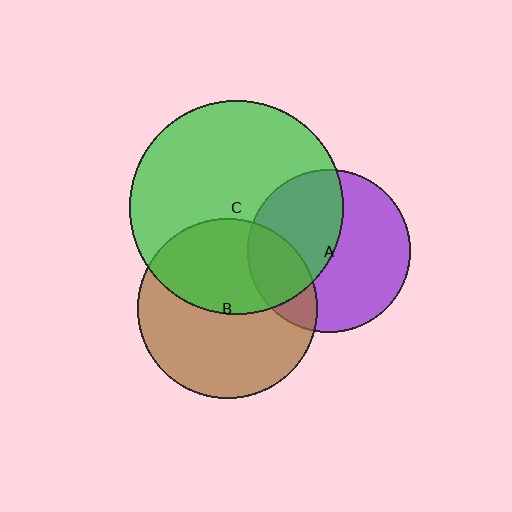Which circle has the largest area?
Circle C (green).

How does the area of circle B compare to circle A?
Approximately 1.2 times.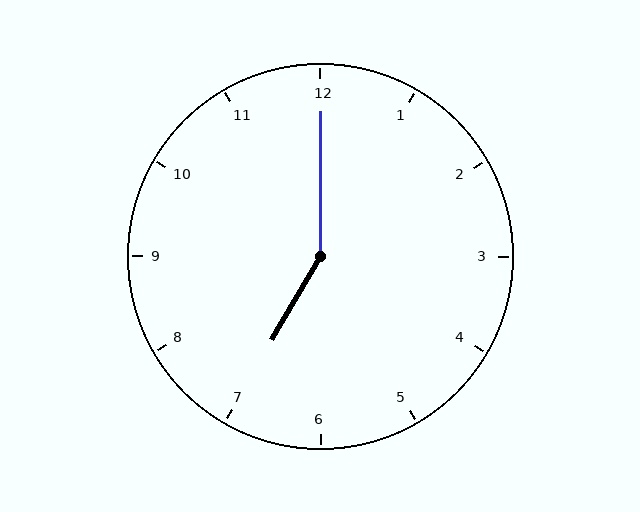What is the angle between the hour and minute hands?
Approximately 150 degrees.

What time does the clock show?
7:00.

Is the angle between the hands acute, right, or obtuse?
It is obtuse.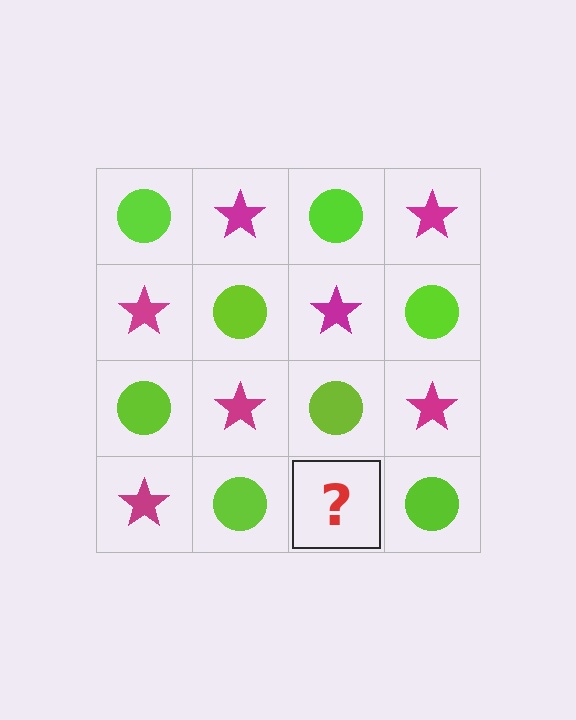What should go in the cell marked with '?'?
The missing cell should contain a magenta star.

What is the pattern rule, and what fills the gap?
The rule is that it alternates lime circle and magenta star in a checkerboard pattern. The gap should be filled with a magenta star.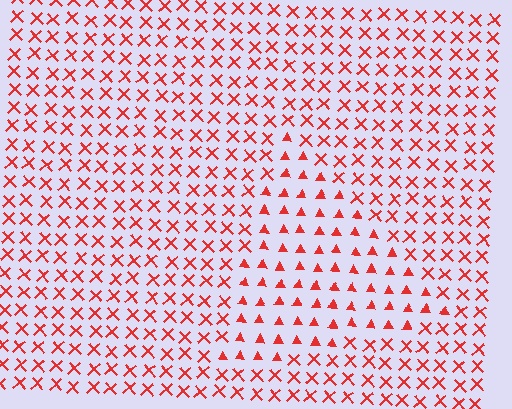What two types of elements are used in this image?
The image uses triangles inside the triangle region and X marks outside it.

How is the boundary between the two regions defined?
The boundary is defined by a change in element shape: triangles inside vs. X marks outside. All elements share the same color and spacing.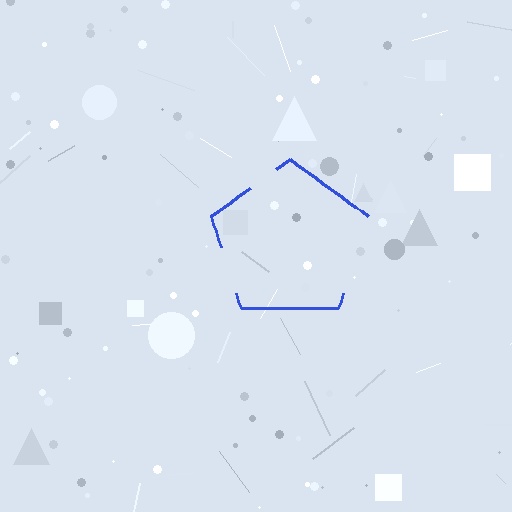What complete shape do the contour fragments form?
The contour fragments form a pentagon.